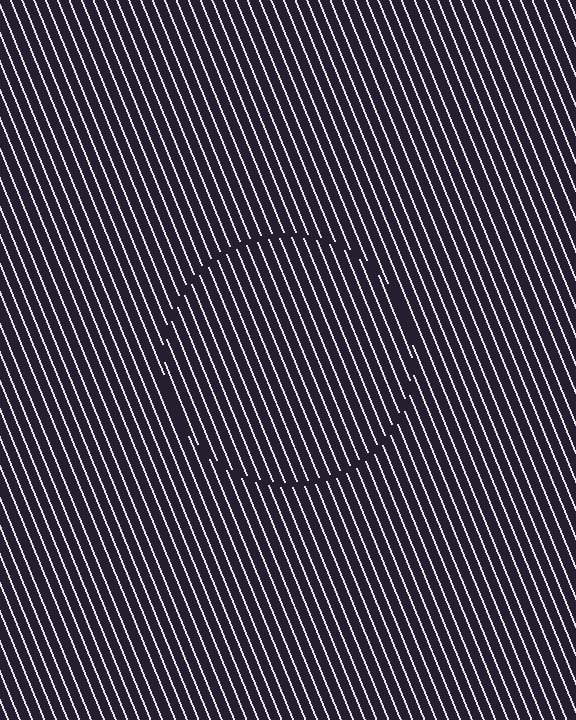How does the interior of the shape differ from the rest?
The interior of the shape contains the same grating, shifted by half a period — the contour is defined by the phase discontinuity where line-ends from the inner and outer gratings abut.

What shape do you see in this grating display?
An illusory circle. The interior of the shape contains the same grating, shifted by half a period — the contour is defined by the phase discontinuity where line-ends from the inner and outer gratings abut.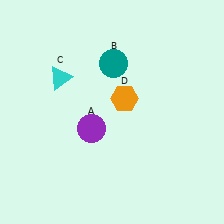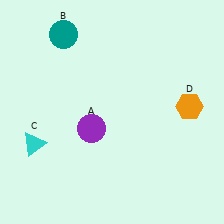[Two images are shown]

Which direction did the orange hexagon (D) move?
The orange hexagon (D) moved right.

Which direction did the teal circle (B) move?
The teal circle (B) moved left.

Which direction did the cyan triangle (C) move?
The cyan triangle (C) moved down.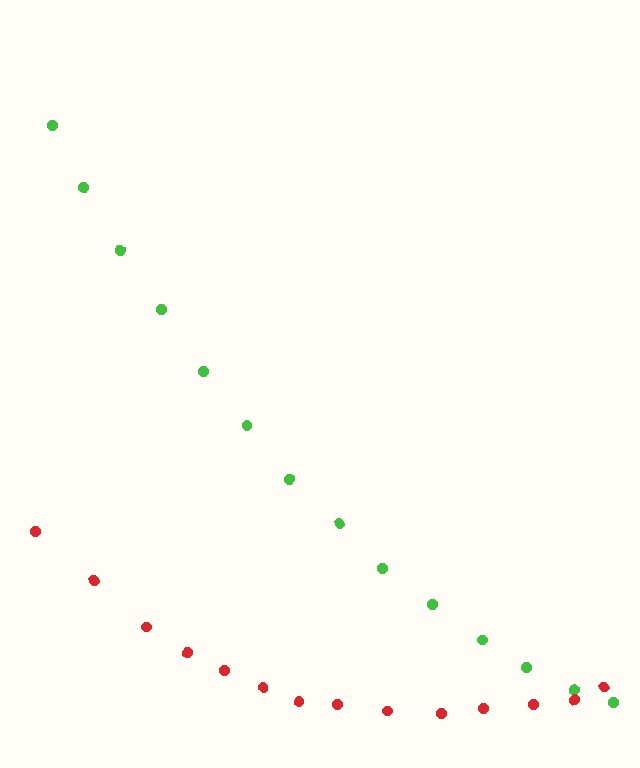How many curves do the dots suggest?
There are 2 distinct paths.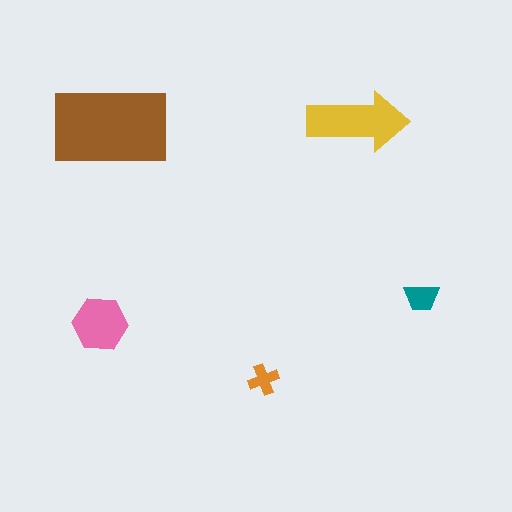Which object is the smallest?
The orange cross.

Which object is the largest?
The brown rectangle.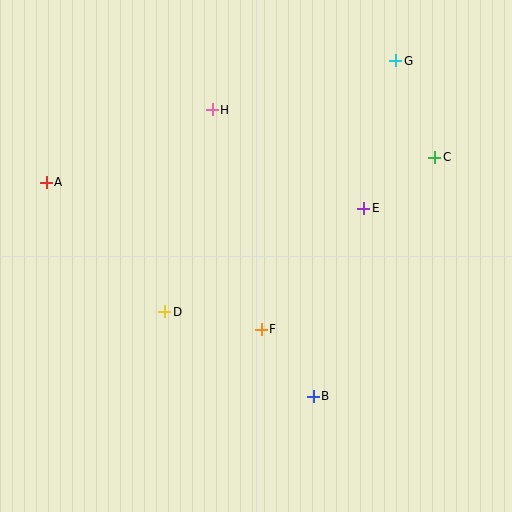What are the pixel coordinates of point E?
Point E is at (364, 208).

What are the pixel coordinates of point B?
Point B is at (313, 396).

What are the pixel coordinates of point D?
Point D is at (165, 312).